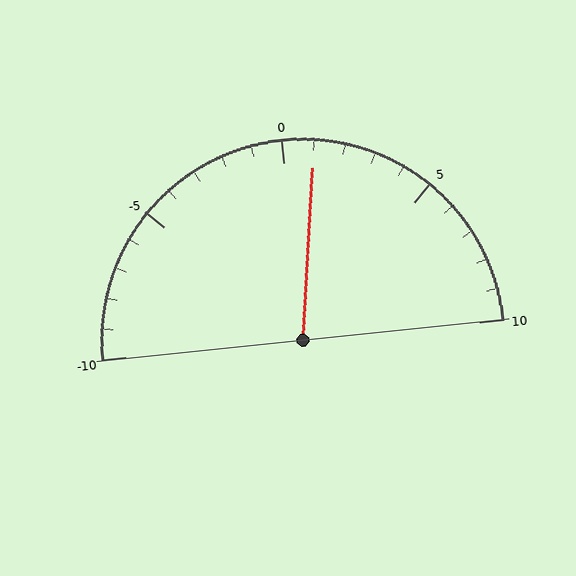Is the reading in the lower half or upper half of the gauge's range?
The reading is in the upper half of the range (-10 to 10).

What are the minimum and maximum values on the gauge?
The gauge ranges from -10 to 10.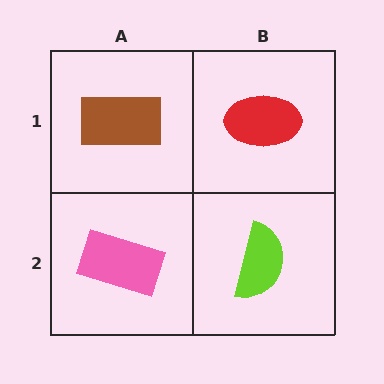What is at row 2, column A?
A pink rectangle.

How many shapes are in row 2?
2 shapes.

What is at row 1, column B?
A red ellipse.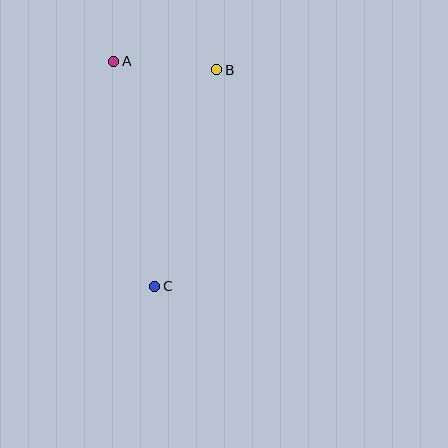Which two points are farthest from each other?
Points A and C are farthest from each other.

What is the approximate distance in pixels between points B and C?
The distance between B and C is approximately 226 pixels.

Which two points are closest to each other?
Points A and B are closest to each other.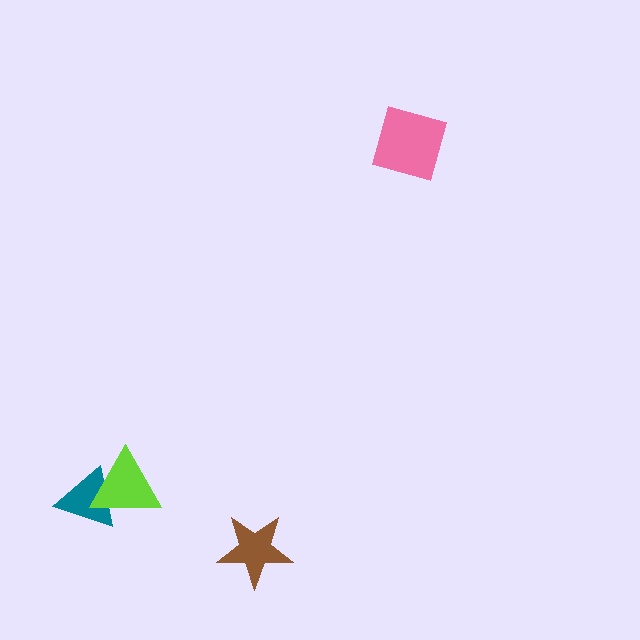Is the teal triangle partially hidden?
Yes, it is partially covered by another shape.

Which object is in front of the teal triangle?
The lime triangle is in front of the teal triangle.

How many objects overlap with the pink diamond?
0 objects overlap with the pink diamond.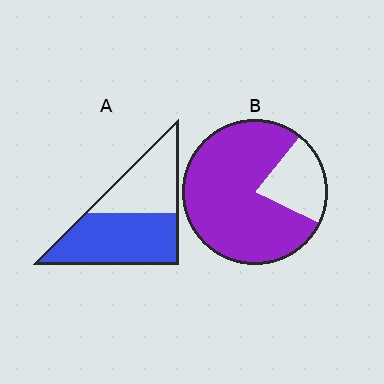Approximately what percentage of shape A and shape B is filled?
A is approximately 60% and B is approximately 80%.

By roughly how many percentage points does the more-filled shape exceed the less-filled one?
By roughly 20 percentage points (B over A).